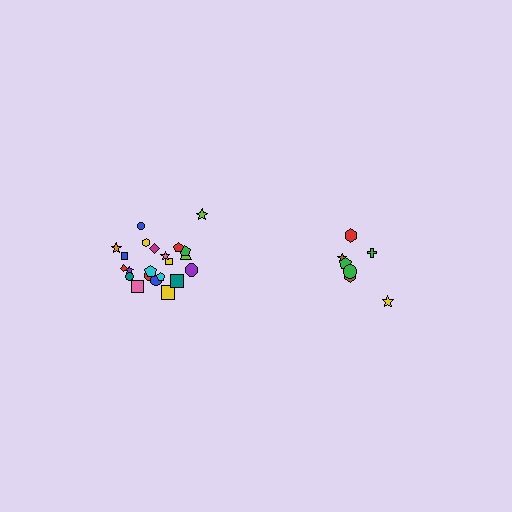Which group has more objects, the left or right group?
The left group.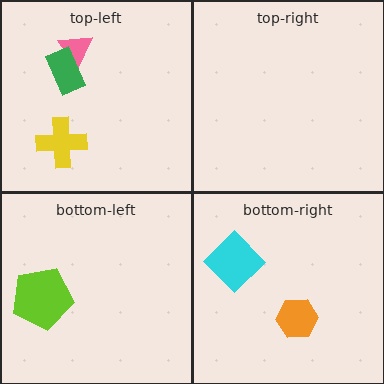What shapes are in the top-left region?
The yellow cross, the pink triangle, the green rectangle.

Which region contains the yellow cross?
The top-left region.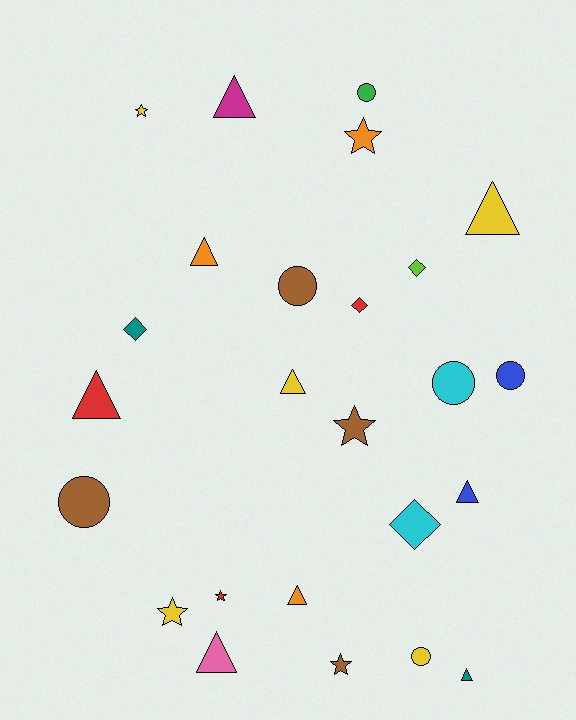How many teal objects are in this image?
There are 2 teal objects.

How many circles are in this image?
There are 6 circles.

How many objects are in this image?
There are 25 objects.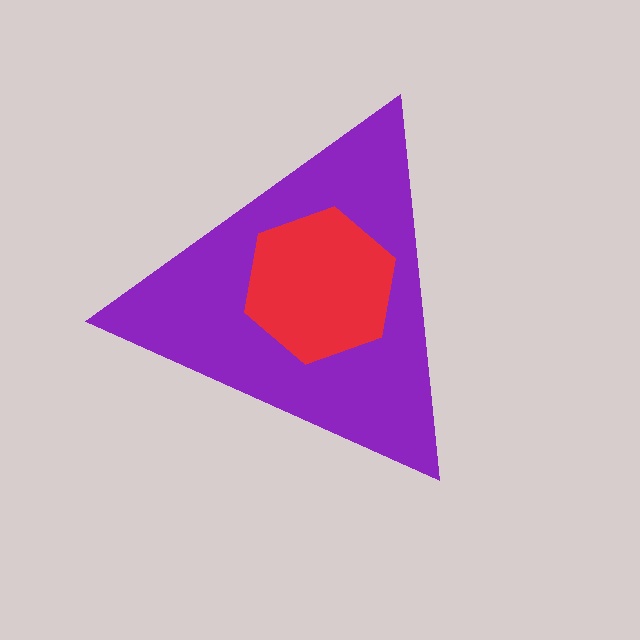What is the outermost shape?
The purple triangle.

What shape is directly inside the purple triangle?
The red hexagon.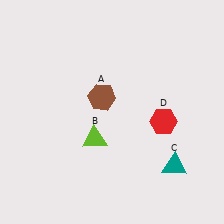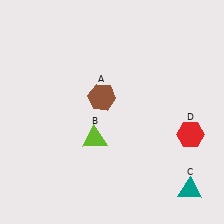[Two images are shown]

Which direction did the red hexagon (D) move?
The red hexagon (D) moved right.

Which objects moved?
The objects that moved are: the teal triangle (C), the red hexagon (D).